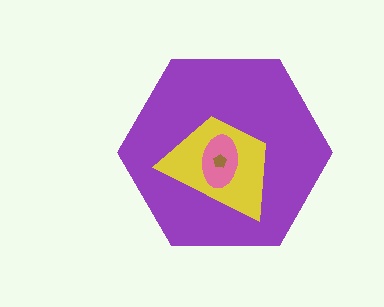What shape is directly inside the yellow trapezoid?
The pink ellipse.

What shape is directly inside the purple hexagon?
The yellow trapezoid.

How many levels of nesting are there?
4.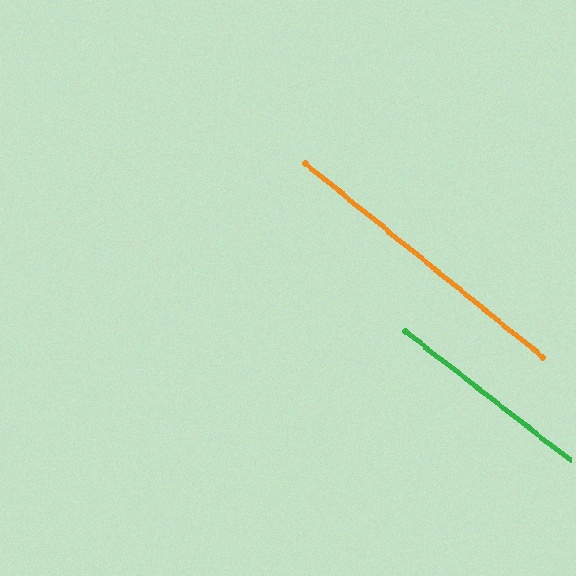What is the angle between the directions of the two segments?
Approximately 1 degree.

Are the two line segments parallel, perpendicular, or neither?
Parallel — their directions differ by only 1.2°.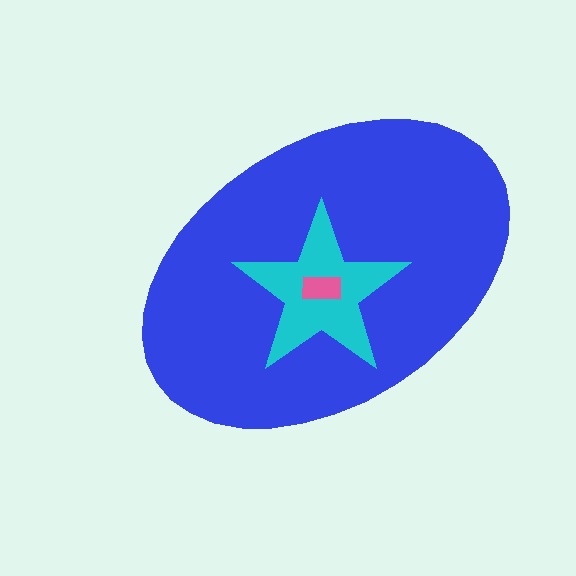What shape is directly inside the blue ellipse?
The cyan star.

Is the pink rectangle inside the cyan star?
Yes.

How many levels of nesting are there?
3.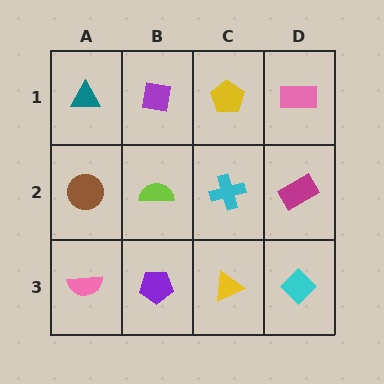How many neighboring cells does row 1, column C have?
3.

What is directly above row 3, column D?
A magenta rectangle.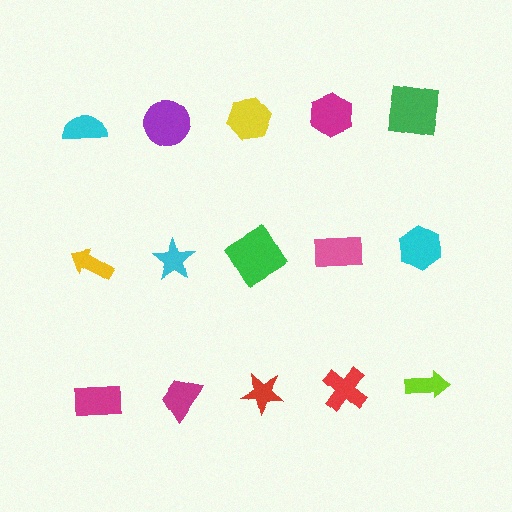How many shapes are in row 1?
5 shapes.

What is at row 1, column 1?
A cyan semicircle.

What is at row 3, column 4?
A red cross.